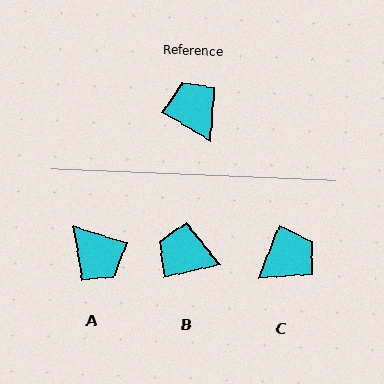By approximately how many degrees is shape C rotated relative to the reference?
Approximately 82 degrees clockwise.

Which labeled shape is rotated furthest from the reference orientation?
A, about 167 degrees away.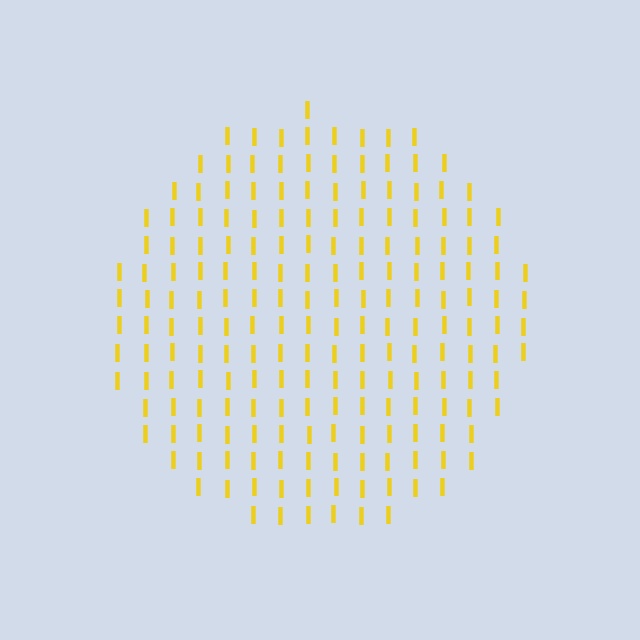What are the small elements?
The small elements are letter I's.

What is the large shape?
The large shape is a circle.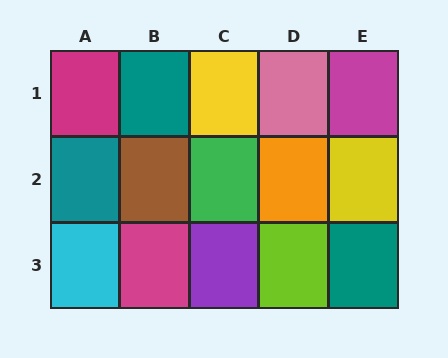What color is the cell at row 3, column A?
Cyan.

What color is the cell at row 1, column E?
Magenta.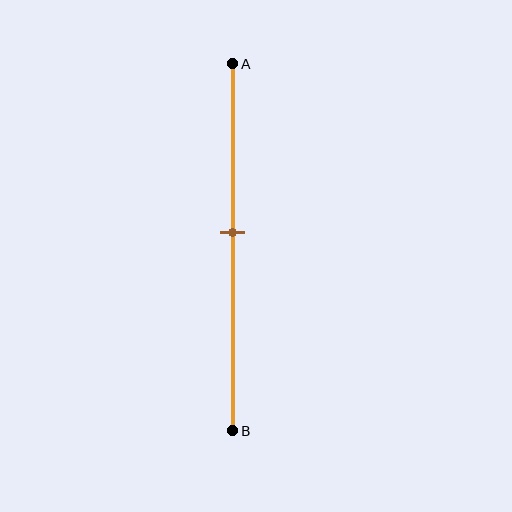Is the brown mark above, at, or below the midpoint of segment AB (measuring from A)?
The brown mark is above the midpoint of segment AB.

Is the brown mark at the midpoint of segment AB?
No, the mark is at about 45% from A, not at the 50% midpoint.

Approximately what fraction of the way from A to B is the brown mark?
The brown mark is approximately 45% of the way from A to B.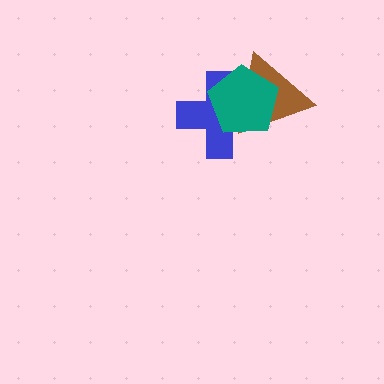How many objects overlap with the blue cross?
2 objects overlap with the blue cross.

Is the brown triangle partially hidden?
Yes, it is partially covered by another shape.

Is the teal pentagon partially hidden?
No, no other shape covers it.